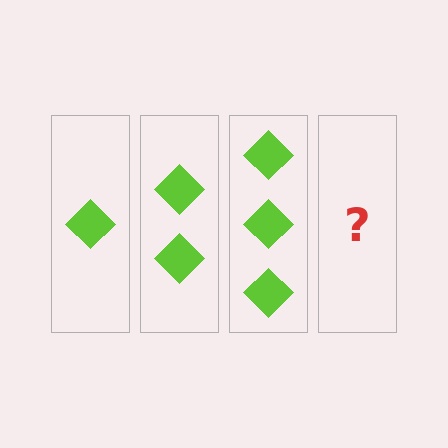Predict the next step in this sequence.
The next step is 4 diamonds.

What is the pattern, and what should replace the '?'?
The pattern is that each step adds one more diamond. The '?' should be 4 diamonds.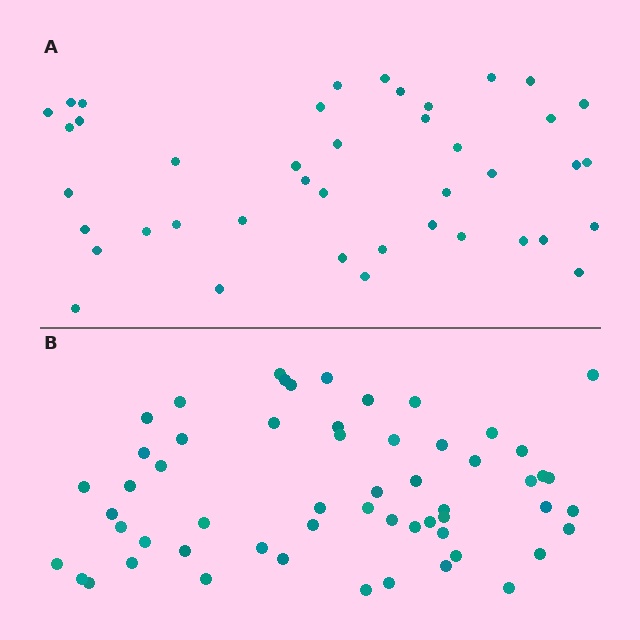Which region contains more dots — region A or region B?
Region B (the bottom region) has more dots.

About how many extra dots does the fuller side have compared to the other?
Region B has approximately 15 more dots than region A.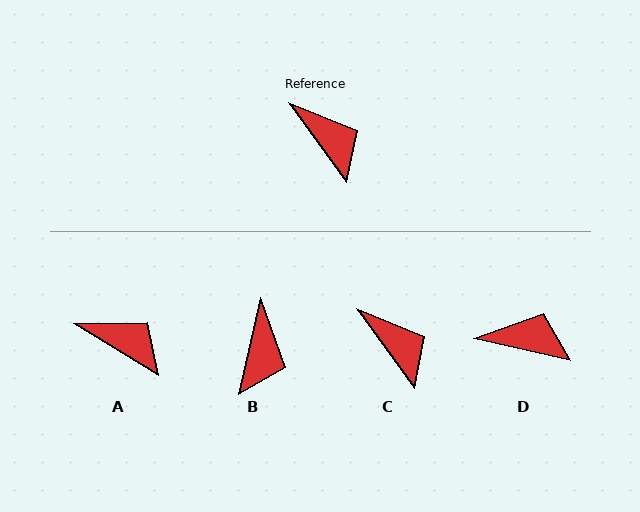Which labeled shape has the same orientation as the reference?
C.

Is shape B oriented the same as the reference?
No, it is off by about 48 degrees.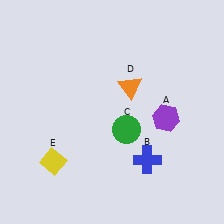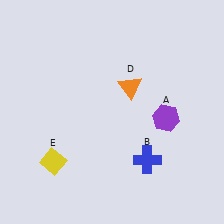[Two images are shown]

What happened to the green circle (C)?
The green circle (C) was removed in Image 2. It was in the bottom-right area of Image 1.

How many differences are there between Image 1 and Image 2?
There is 1 difference between the two images.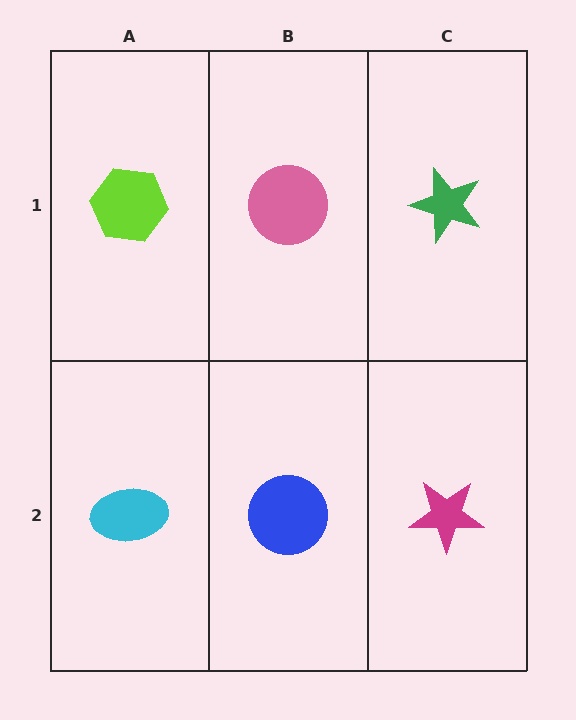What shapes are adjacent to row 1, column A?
A cyan ellipse (row 2, column A), a pink circle (row 1, column B).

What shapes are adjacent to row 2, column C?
A green star (row 1, column C), a blue circle (row 2, column B).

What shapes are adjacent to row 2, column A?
A lime hexagon (row 1, column A), a blue circle (row 2, column B).